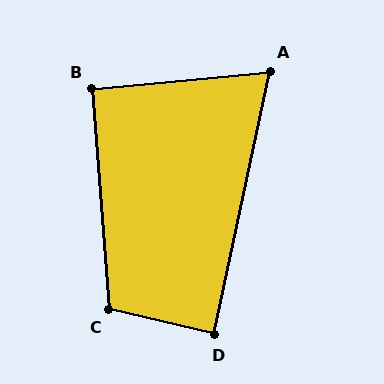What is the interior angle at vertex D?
Approximately 89 degrees (approximately right).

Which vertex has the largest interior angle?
C, at approximately 108 degrees.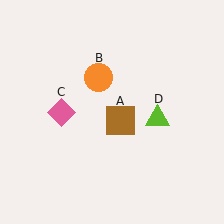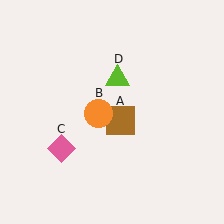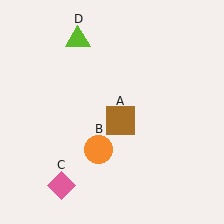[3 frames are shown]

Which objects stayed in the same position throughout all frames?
Brown square (object A) remained stationary.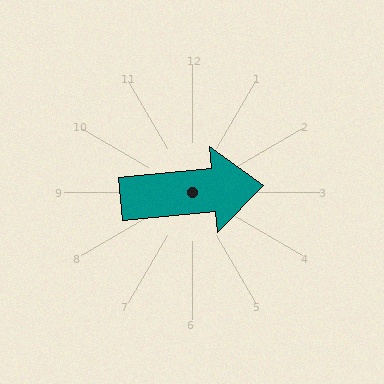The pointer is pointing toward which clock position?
Roughly 3 o'clock.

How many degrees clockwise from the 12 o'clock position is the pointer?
Approximately 84 degrees.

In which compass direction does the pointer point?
East.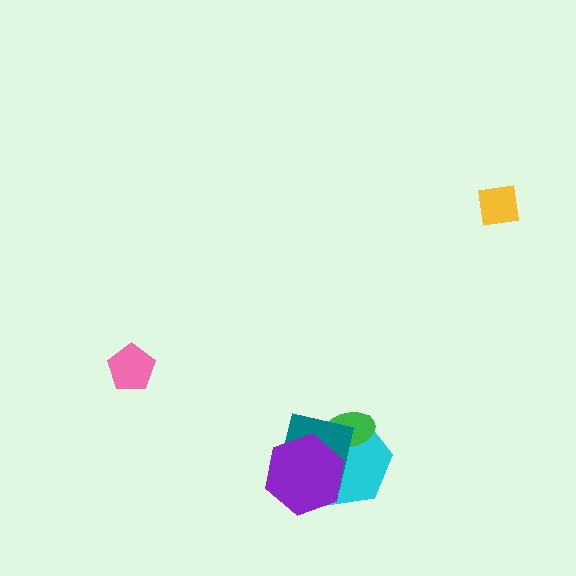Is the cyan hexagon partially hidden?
Yes, it is partially covered by another shape.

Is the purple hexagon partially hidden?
No, no other shape covers it.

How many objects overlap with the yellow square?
0 objects overlap with the yellow square.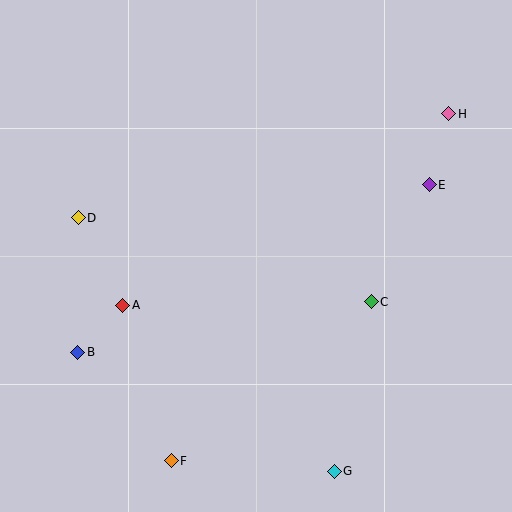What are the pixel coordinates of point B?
Point B is at (78, 352).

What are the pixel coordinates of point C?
Point C is at (371, 302).